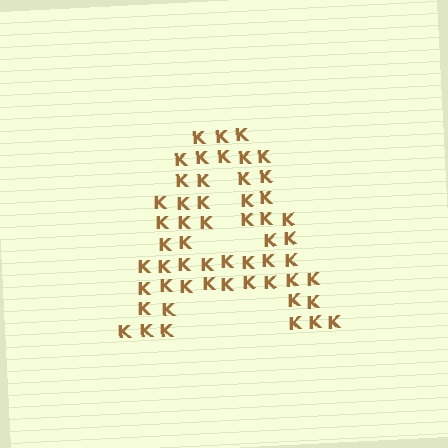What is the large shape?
The large shape is the letter A.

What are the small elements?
The small elements are letter K's.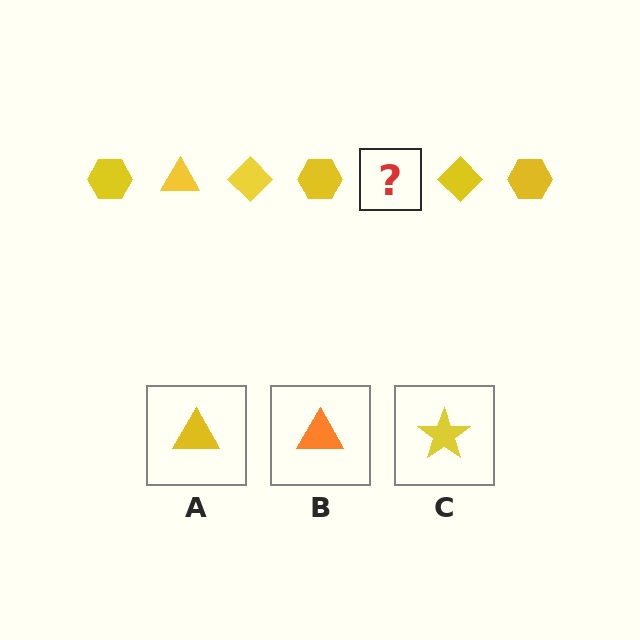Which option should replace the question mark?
Option A.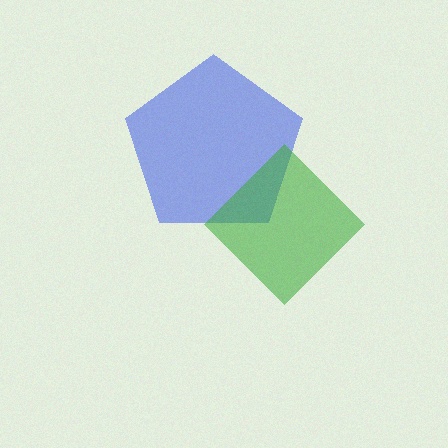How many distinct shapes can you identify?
There are 2 distinct shapes: a blue pentagon, a green diamond.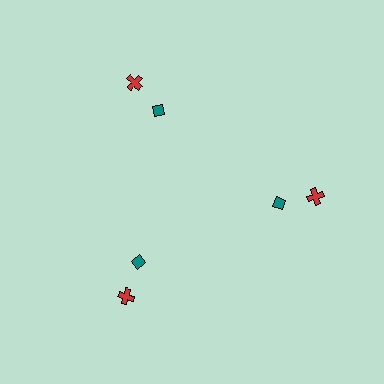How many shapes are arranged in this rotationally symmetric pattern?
There are 6 shapes, arranged in 3 groups of 2.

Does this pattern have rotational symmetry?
Yes, this pattern has 3-fold rotational symmetry. It looks the same after rotating 120 degrees around the center.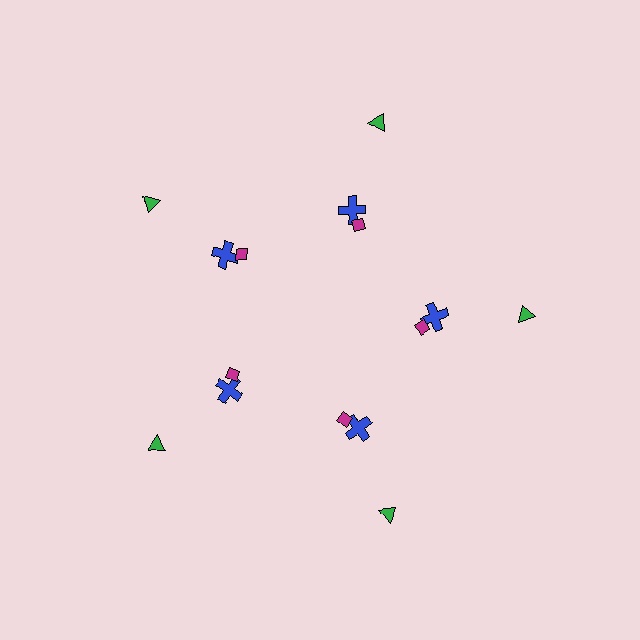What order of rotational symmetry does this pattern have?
This pattern has 5-fold rotational symmetry.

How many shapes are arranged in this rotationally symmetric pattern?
There are 15 shapes, arranged in 5 groups of 3.